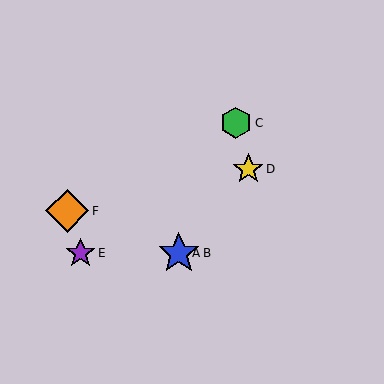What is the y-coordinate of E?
Object E is at y≈253.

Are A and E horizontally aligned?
Yes, both are at y≈253.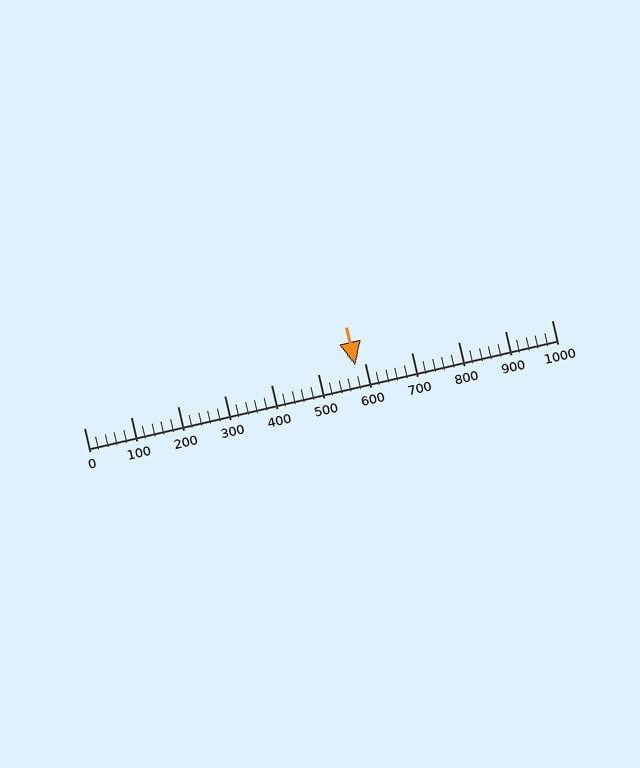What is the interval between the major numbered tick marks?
The major tick marks are spaced 100 units apart.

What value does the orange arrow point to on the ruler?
The orange arrow points to approximately 580.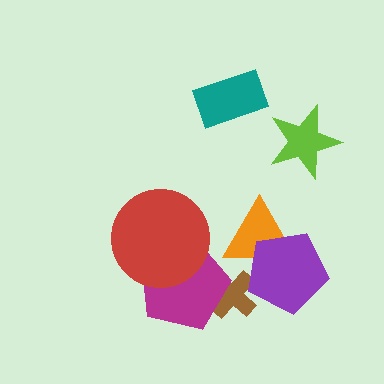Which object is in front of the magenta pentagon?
The red circle is in front of the magenta pentagon.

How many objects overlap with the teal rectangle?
0 objects overlap with the teal rectangle.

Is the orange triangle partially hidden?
Yes, it is partially covered by another shape.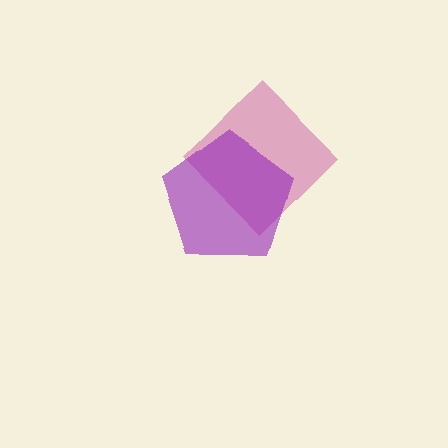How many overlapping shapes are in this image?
There are 2 overlapping shapes in the image.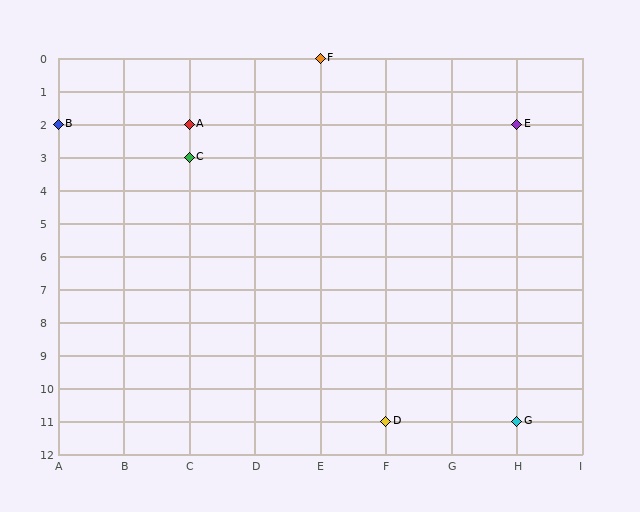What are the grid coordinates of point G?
Point G is at grid coordinates (H, 11).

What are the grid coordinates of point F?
Point F is at grid coordinates (E, 0).